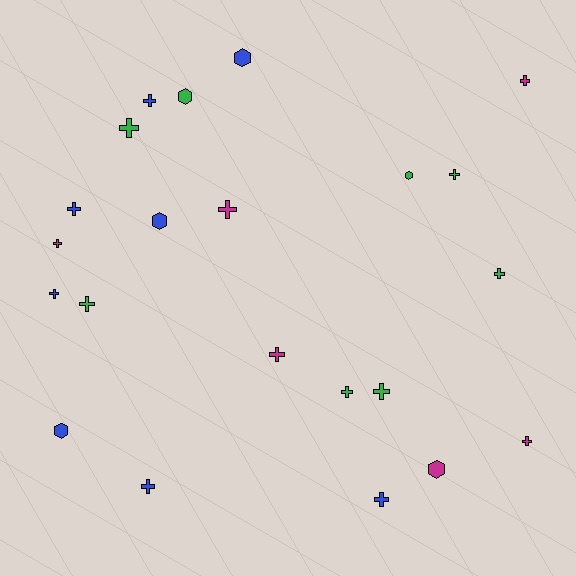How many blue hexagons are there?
There are 3 blue hexagons.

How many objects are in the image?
There are 22 objects.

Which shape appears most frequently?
Cross, with 16 objects.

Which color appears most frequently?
Green, with 8 objects.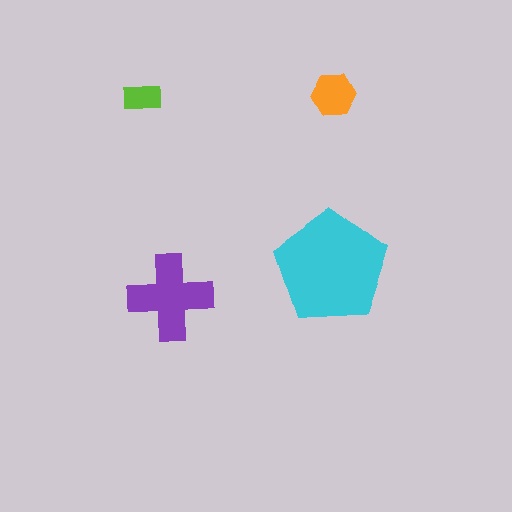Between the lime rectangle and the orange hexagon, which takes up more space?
The orange hexagon.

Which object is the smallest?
The lime rectangle.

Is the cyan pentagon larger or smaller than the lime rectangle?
Larger.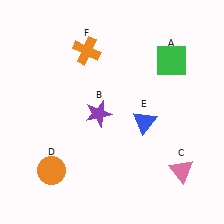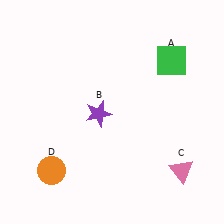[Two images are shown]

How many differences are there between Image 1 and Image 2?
There are 2 differences between the two images.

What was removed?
The orange cross (F), the blue triangle (E) were removed in Image 2.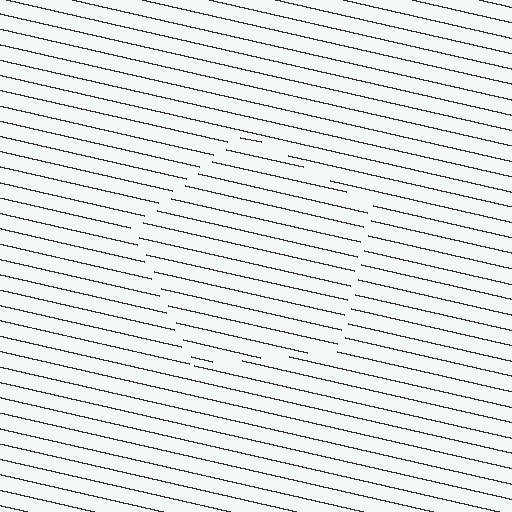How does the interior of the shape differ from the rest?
The interior of the shape contains the same grating, shifted by half a period — the contour is defined by the phase discontinuity where line-ends from the inner and outer gratings abut.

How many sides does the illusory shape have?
5 sides — the line-ends trace a pentagon.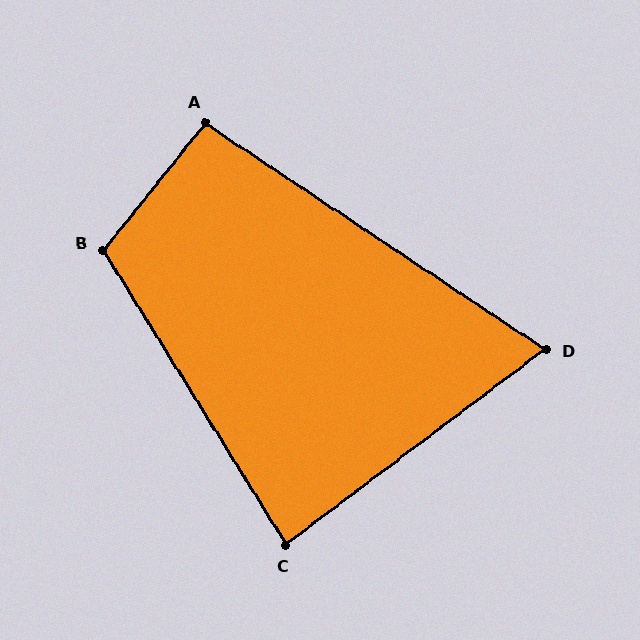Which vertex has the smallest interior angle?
D, at approximately 71 degrees.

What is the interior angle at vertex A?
Approximately 95 degrees (obtuse).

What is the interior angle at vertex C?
Approximately 85 degrees (acute).